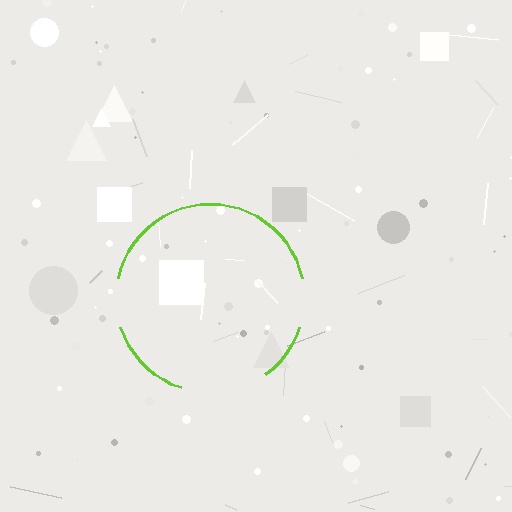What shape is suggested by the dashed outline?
The dashed outline suggests a circle.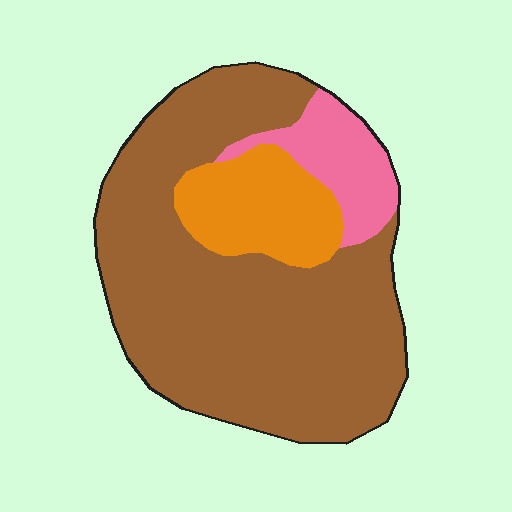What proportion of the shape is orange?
Orange takes up about one sixth (1/6) of the shape.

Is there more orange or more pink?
Orange.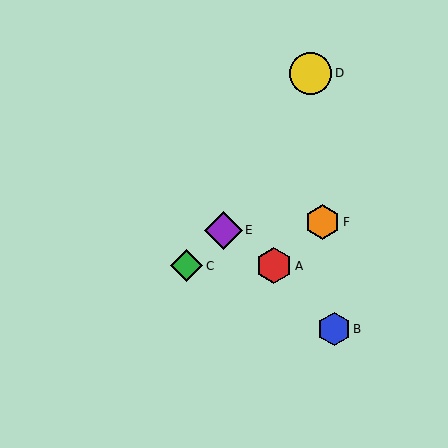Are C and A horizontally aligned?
Yes, both are at y≈266.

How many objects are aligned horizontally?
2 objects (A, C) are aligned horizontally.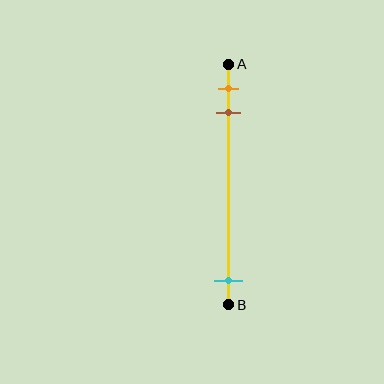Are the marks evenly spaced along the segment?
No, the marks are not evenly spaced.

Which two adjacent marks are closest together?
The orange and brown marks are the closest adjacent pair.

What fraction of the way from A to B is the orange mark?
The orange mark is approximately 10% (0.1) of the way from A to B.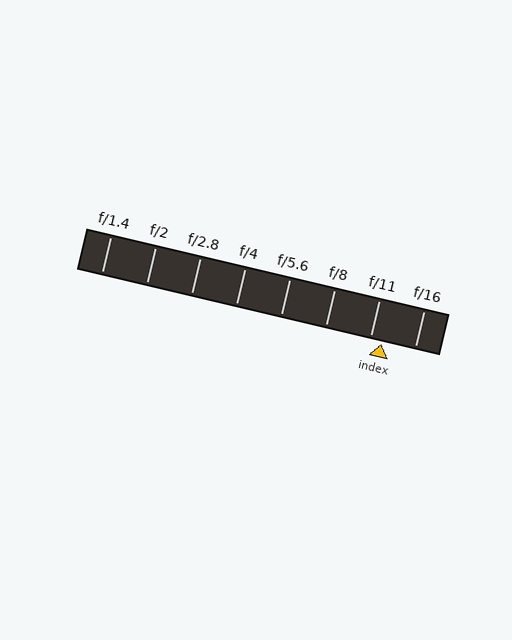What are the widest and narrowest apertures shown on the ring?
The widest aperture shown is f/1.4 and the narrowest is f/16.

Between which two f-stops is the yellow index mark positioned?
The index mark is between f/11 and f/16.